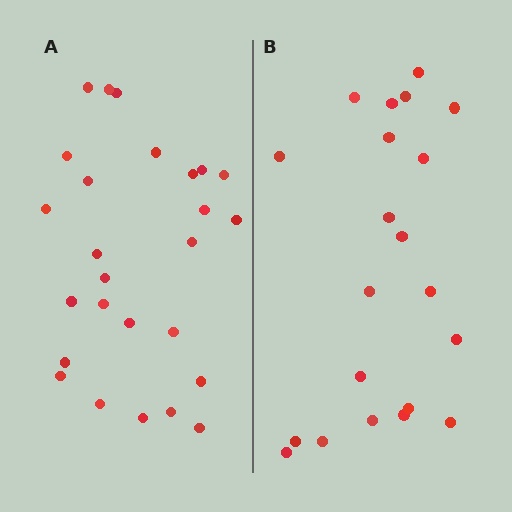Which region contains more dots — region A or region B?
Region A (the left region) has more dots.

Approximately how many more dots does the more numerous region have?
Region A has about 5 more dots than region B.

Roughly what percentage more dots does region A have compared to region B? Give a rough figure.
About 25% more.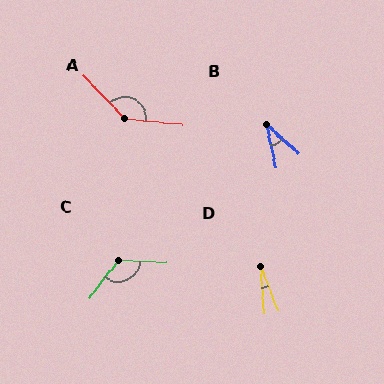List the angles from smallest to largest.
D (17°), B (36°), C (126°), A (140°).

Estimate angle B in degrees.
Approximately 36 degrees.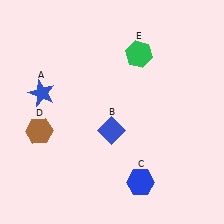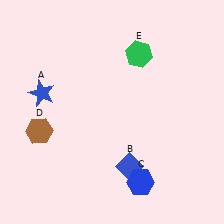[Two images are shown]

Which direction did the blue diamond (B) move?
The blue diamond (B) moved down.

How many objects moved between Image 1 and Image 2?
1 object moved between the two images.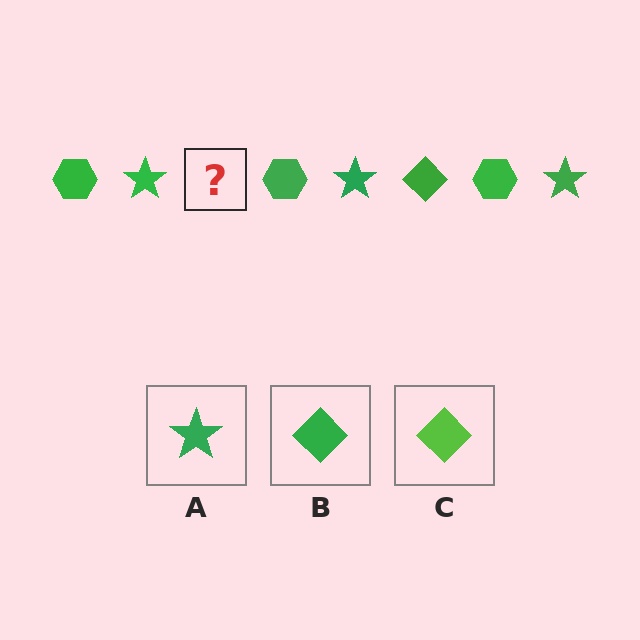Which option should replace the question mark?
Option B.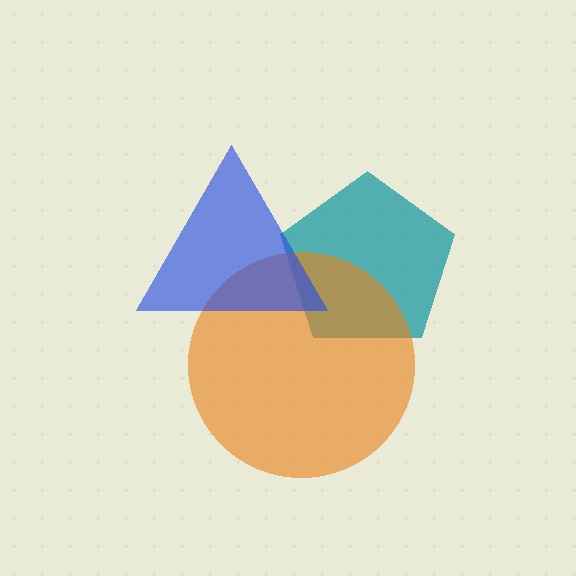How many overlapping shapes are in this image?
There are 3 overlapping shapes in the image.